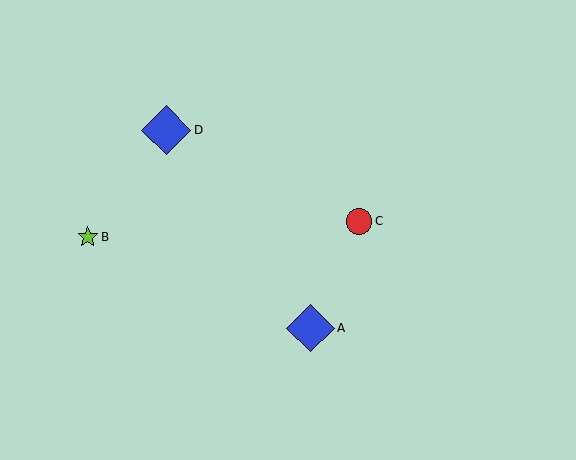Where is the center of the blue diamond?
The center of the blue diamond is at (166, 130).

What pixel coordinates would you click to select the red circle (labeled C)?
Click at (359, 222) to select the red circle C.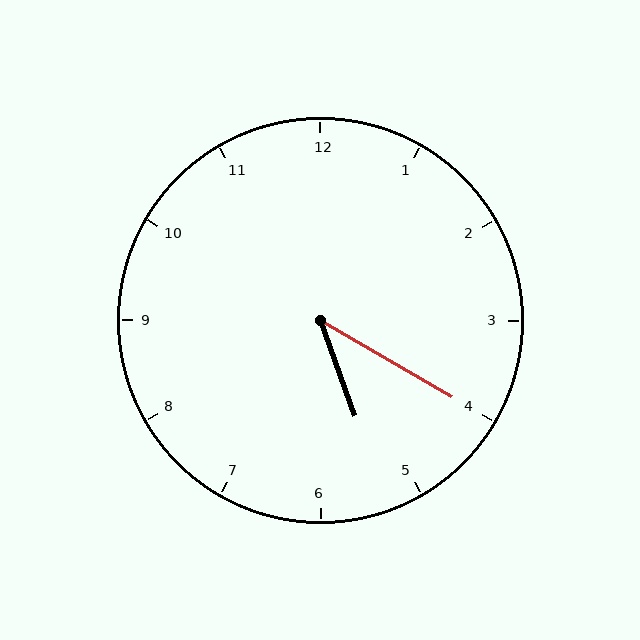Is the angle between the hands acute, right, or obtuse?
It is acute.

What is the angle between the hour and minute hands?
Approximately 40 degrees.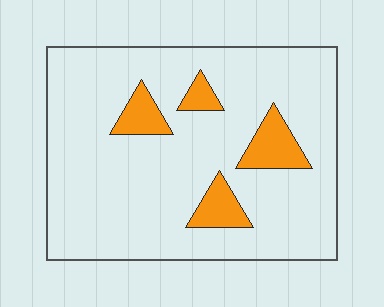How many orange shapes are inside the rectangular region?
4.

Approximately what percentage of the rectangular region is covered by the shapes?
Approximately 10%.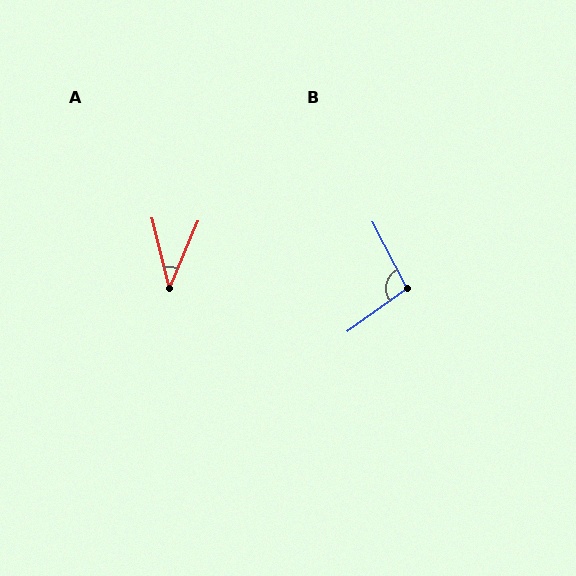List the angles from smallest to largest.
A (37°), B (98°).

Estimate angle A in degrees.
Approximately 37 degrees.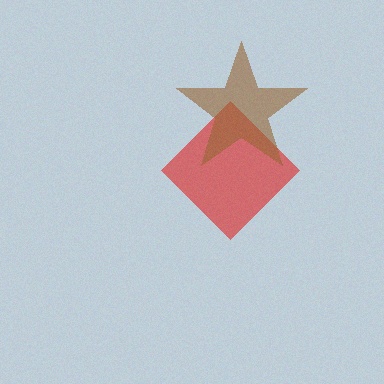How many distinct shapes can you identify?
There are 2 distinct shapes: a red diamond, a brown star.